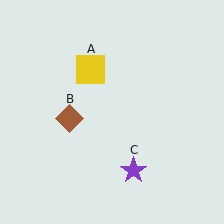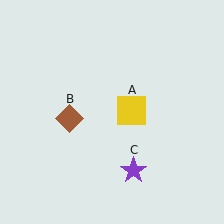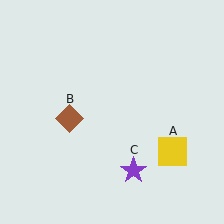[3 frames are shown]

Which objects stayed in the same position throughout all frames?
Brown diamond (object B) and purple star (object C) remained stationary.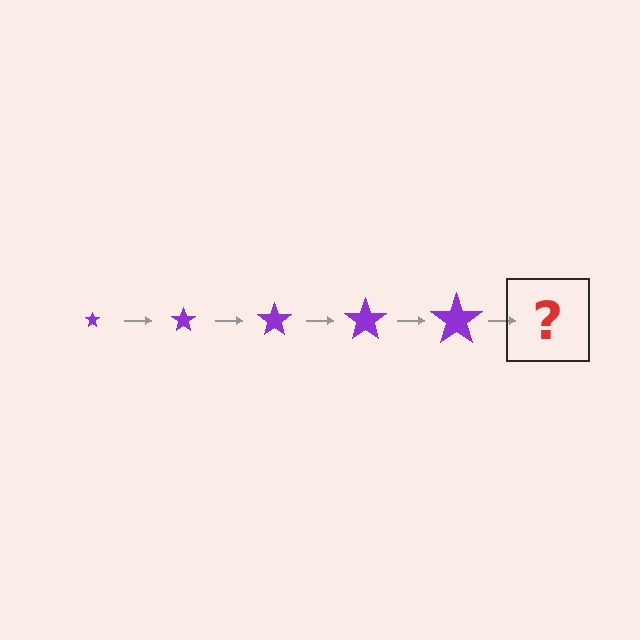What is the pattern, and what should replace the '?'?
The pattern is that the star gets progressively larger each step. The '?' should be a purple star, larger than the previous one.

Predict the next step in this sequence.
The next step is a purple star, larger than the previous one.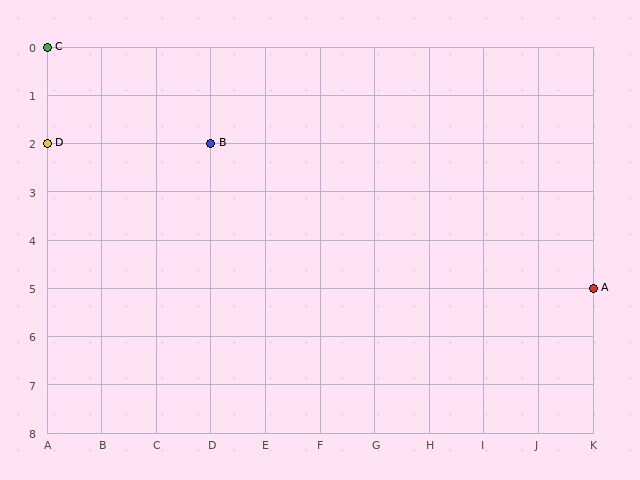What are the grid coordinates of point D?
Point D is at grid coordinates (A, 2).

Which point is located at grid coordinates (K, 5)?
Point A is at (K, 5).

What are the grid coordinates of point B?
Point B is at grid coordinates (D, 2).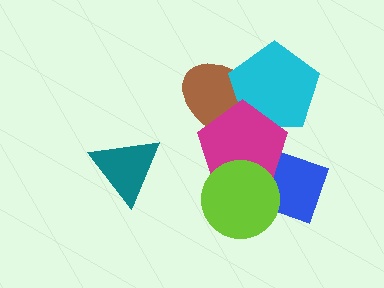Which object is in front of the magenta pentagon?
The lime circle is in front of the magenta pentagon.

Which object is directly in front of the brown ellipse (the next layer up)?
The cyan pentagon is directly in front of the brown ellipse.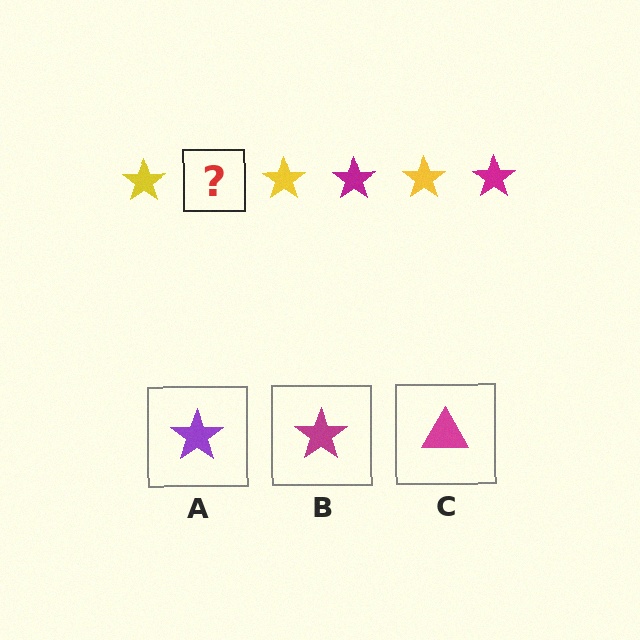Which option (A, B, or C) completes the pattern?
B.